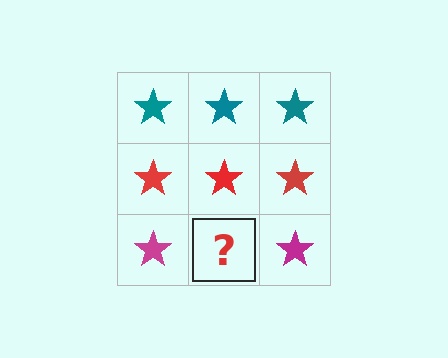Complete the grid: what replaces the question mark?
The question mark should be replaced with a magenta star.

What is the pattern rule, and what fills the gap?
The rule is that each row has a consistent color. The gap should be filled with a magenta star.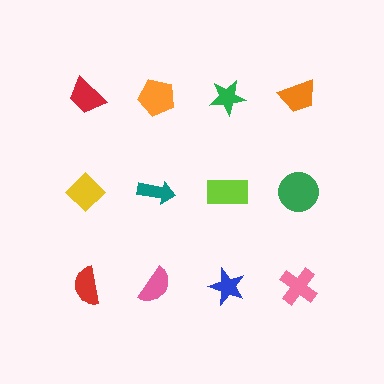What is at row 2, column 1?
A yellow diamond.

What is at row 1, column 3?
A green star.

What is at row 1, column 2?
An orange pentagon.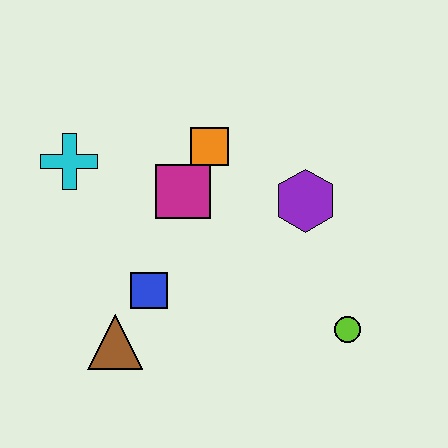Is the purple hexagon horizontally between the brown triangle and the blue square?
No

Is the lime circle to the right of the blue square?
Yes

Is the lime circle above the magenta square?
No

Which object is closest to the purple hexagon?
The orange square is closest to the purple hexagon.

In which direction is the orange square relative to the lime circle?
The orange square is above the lime circle.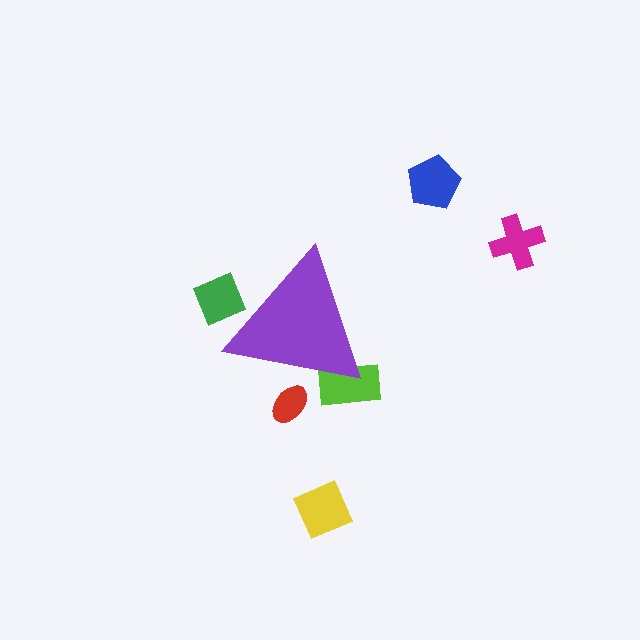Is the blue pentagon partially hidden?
No, the blue pentagon is fully visible.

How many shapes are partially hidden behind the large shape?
3 shapes are partially hidden.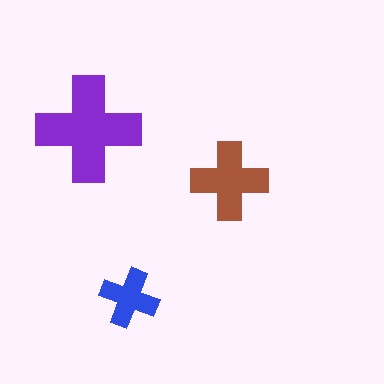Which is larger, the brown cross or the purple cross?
The purple one.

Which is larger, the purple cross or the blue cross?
The purple one.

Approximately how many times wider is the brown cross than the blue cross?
About 1.5 times wider.